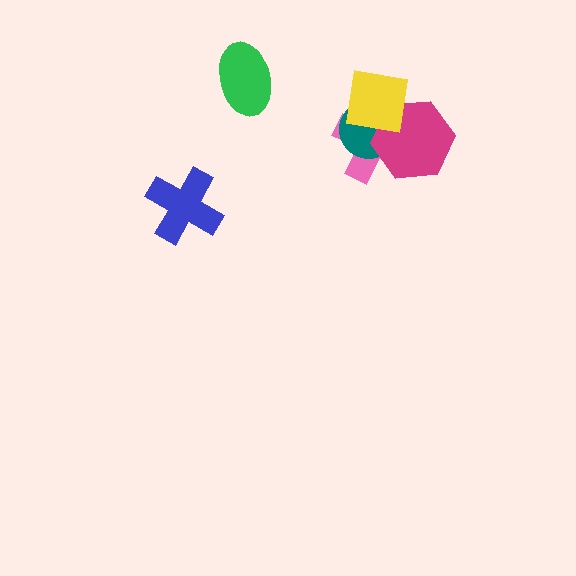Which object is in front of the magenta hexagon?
The yellow square is in front of the magenta hexagon.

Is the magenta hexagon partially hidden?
Yes, it is partially covered by another shape.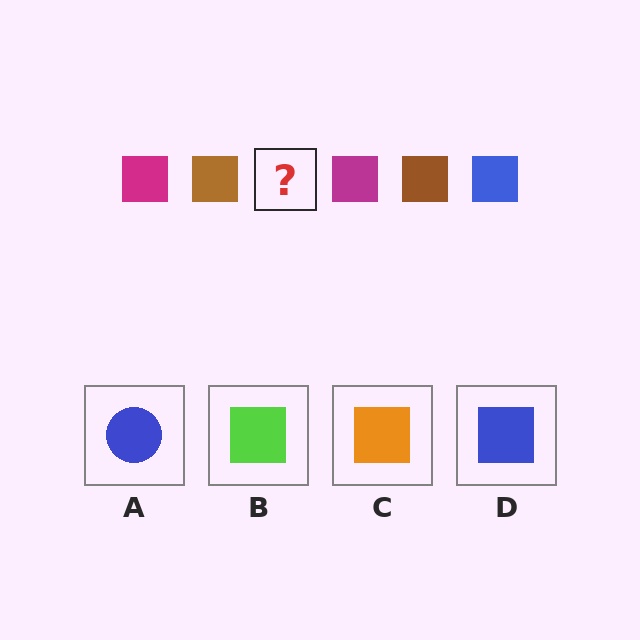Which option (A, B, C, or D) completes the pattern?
D.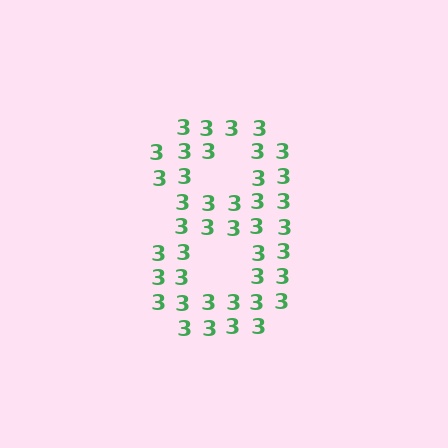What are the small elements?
The small elements are digit 3's.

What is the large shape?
The large shape is the digit 8.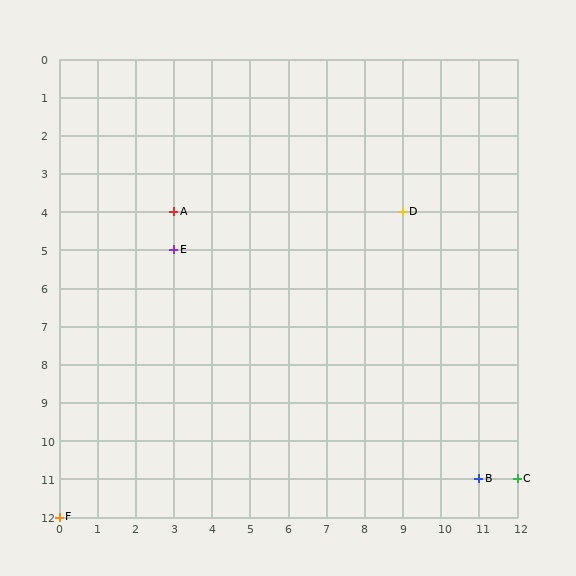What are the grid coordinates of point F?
Point F is at grid coordinates (0, 12).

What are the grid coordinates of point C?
Point C is at grid coordinates (12, 11).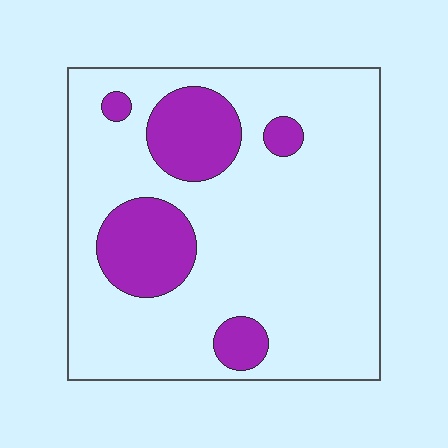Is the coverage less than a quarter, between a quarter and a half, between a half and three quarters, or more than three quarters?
Less than a quarter.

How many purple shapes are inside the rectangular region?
5.